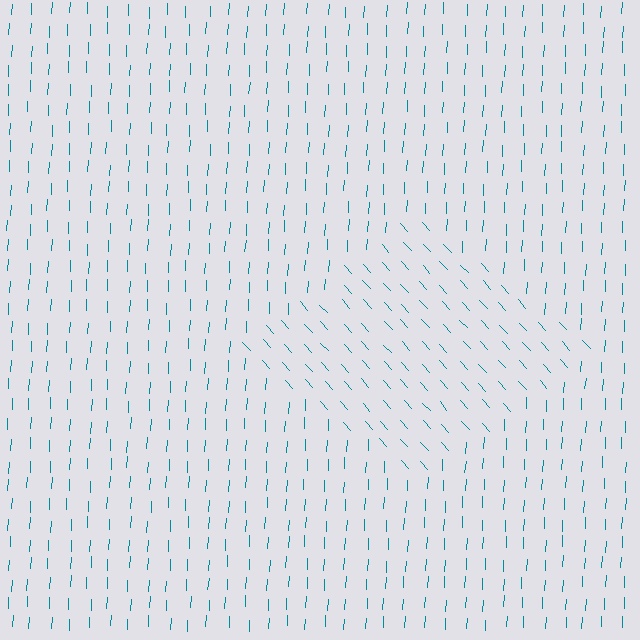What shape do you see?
I see a diamond.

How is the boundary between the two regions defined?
The boundary is defined purely by a change in line orientation (approximately 45 degrees difference). All lines are the same color and thickness.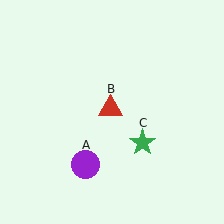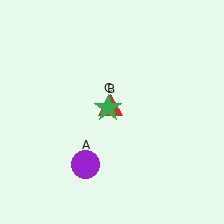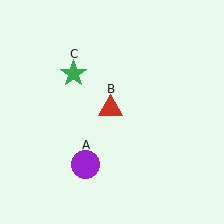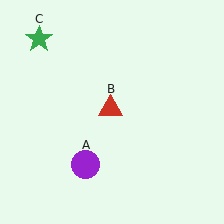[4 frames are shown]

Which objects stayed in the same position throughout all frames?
Purple circle (object A) and red triangle (object B) remained stationary.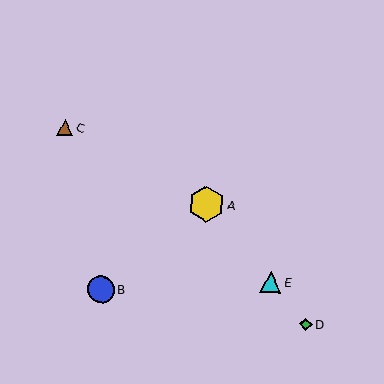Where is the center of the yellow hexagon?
The center of the yellow hexagon is at (206, 204).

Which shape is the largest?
The yellow hexagon (labeled A) is the largest.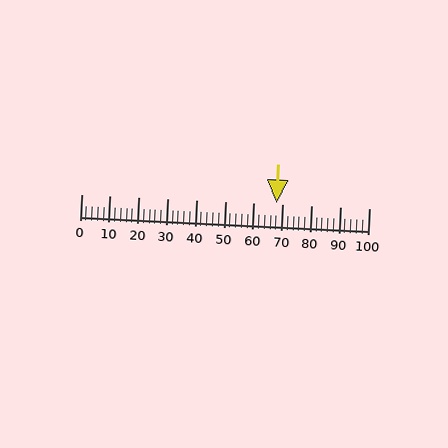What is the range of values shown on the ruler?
The ruler shows values from 0 to 100.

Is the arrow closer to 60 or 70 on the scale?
The arrow is closer to 70.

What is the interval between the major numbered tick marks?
The major tick marks are spaced 10 units apart.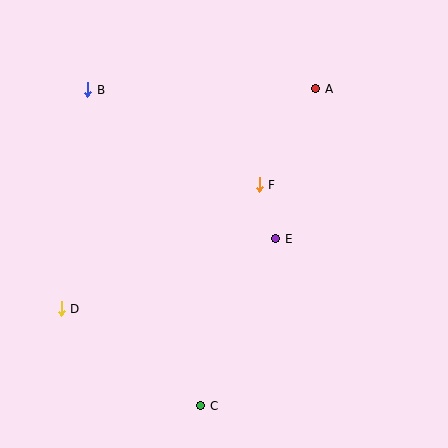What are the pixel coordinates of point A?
Point A is at (316, 89).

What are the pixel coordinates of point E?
Point E is at (276, 239).